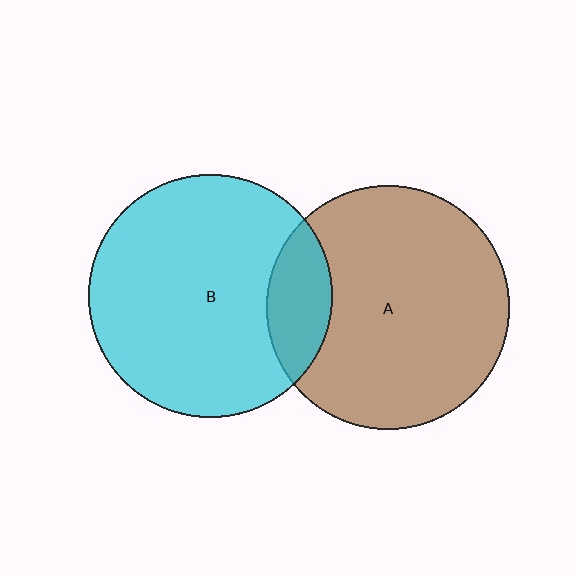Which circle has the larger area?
Circle A (brown).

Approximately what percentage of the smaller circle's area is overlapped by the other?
Approximately 15%.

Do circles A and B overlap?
Yes.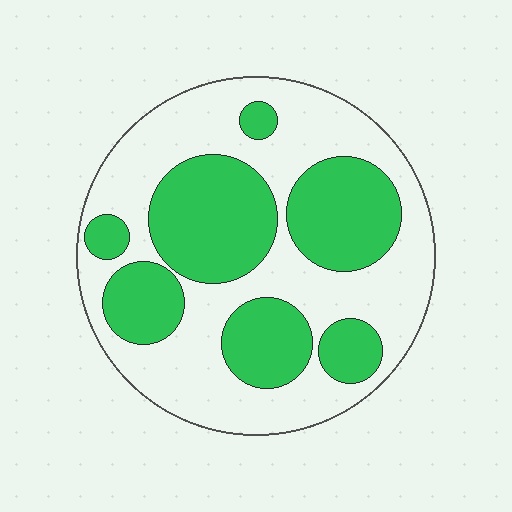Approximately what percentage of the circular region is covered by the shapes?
Approximately 40%.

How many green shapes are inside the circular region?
7.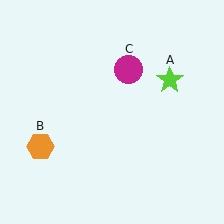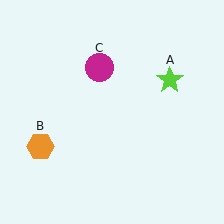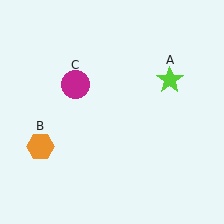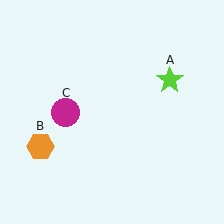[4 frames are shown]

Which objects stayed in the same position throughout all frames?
Lime star (object A) and orange hexagon (object B) remained stationary.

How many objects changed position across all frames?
1 object changed position: magenta circle (object C).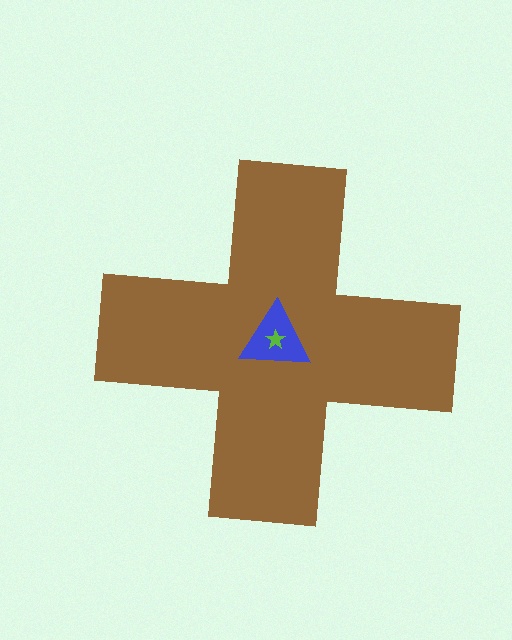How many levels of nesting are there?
3.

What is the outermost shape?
The brown cross.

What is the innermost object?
The lime star.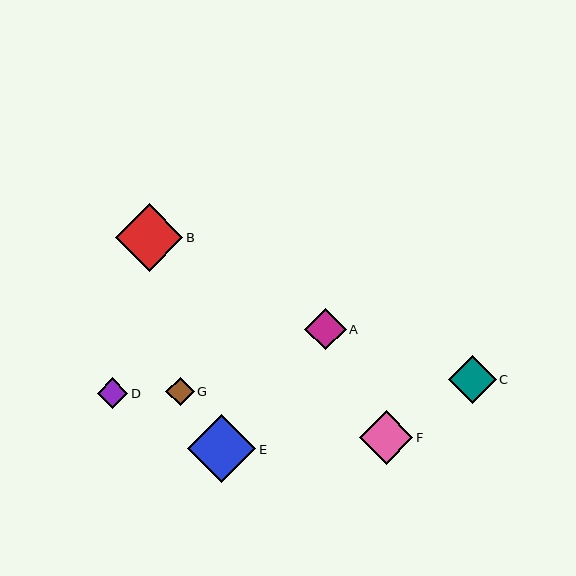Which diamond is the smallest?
Diamond G is the smallest with a size of approximately 28 pixels.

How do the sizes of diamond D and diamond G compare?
Diamond D and diamond G are approximately the same size.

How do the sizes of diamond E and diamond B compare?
Diamond E and diamond B are approximately the same size.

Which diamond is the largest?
Diamond E is the largest with a size of approximately 68 pixels.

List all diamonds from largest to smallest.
From largest to smallest: E, B, F, C, A, D, G.